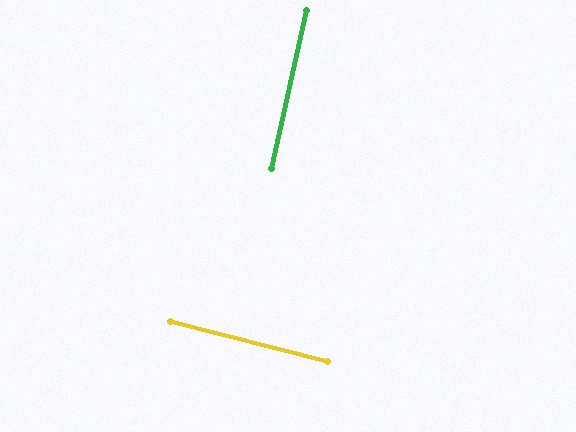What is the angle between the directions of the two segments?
Approximately 88 degrees.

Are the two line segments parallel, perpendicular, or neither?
Perpendicular — they meet at approximately 88°.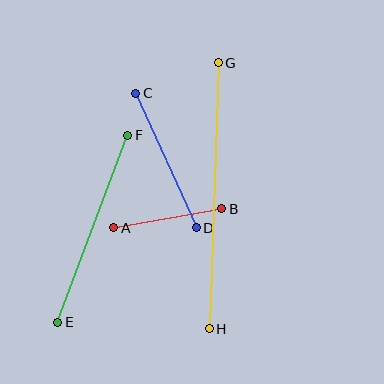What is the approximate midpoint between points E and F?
The midpoint is at approximately (93, 229) pixels.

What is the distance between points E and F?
The distance is approximately 199 pixels.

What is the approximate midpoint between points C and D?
The midpoint is at approximately (166, 161) pixels.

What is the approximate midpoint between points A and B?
The midpoint is at approximately (168, 218) pixels.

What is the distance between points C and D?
The distance is approximately 148 pixels.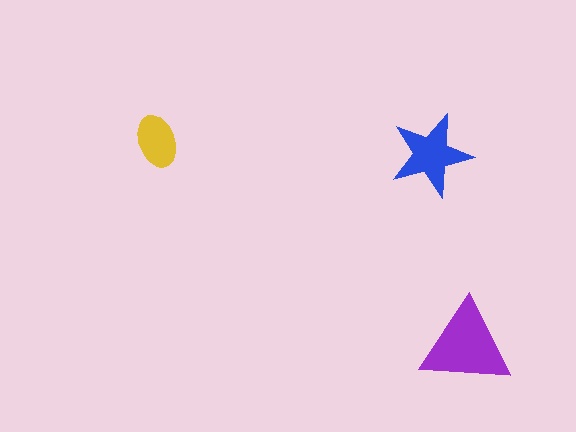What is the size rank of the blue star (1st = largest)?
2nd.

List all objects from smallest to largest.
The yellow ellipse, the blue star, the purple triangle.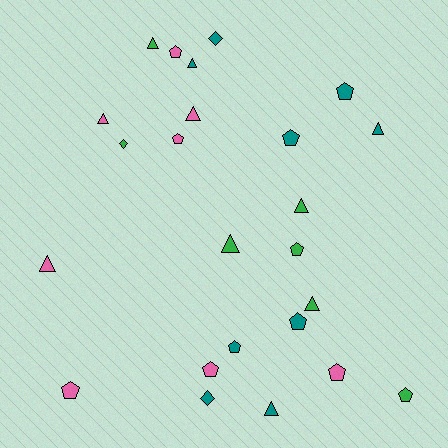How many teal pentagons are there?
There are 4 teal pentagons.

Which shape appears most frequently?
Pentagon, with 11 objects.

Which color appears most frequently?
Teal, with 9 objects.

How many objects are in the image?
There are 24 objects.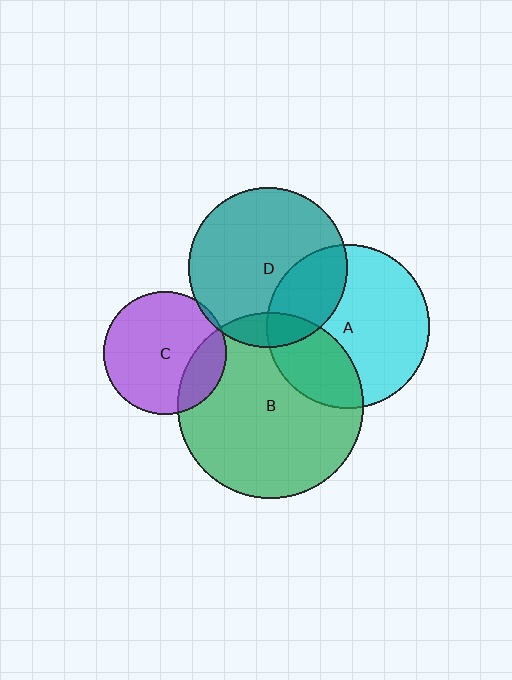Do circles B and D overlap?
Yes.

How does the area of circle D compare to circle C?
Approximately 1.7 times.